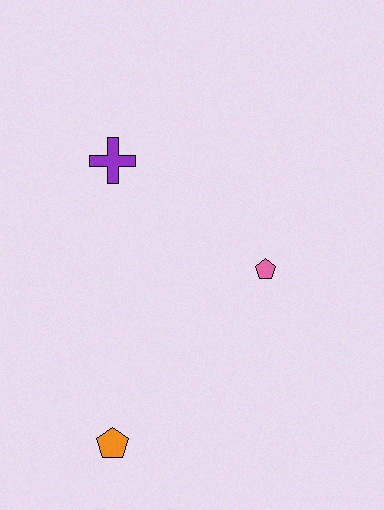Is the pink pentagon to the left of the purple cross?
No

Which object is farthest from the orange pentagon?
The purple cross is farthest from the orange pentagon.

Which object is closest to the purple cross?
The pink pentagon is closest to the purple cross.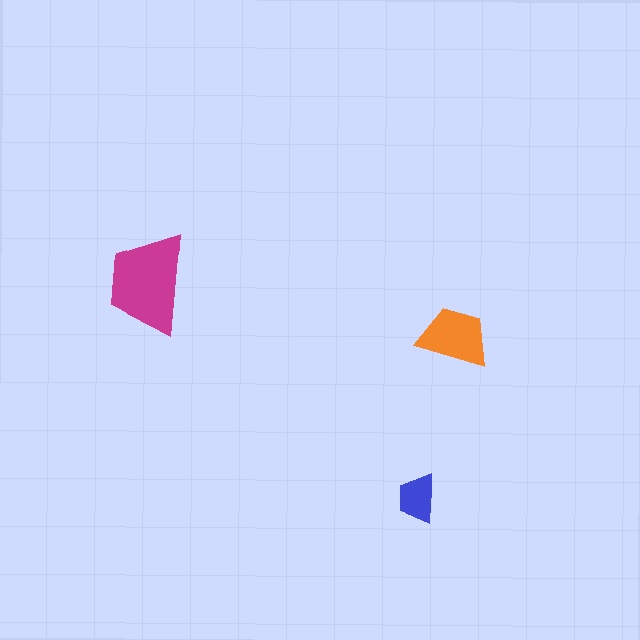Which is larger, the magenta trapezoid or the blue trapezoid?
The magenta one.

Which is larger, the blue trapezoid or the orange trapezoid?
The orange one.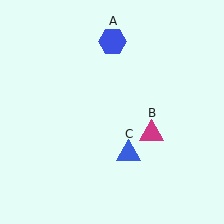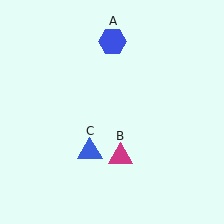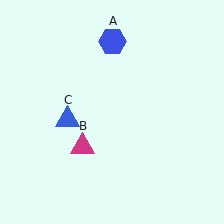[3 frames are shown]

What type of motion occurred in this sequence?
The magenta triangle (object B), blue triangle (object C) rotated clockwise around the center of the scene.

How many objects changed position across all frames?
2 objects changed position: magenta triangle (object B), blue triangle (object C).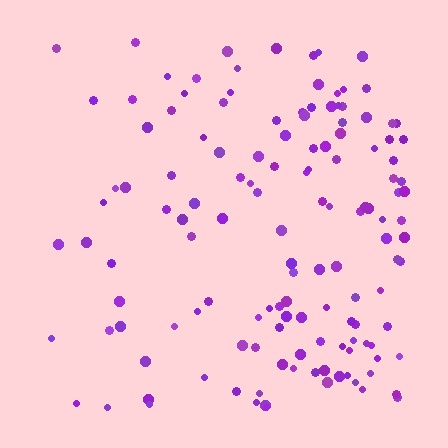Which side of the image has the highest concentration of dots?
The right.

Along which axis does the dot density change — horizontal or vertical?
Horizontal.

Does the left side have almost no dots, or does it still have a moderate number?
Still a moderate number, just noticeably fewer than the right.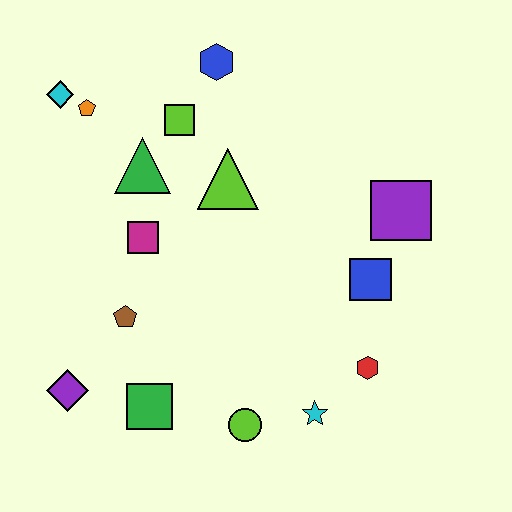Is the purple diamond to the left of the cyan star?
Yes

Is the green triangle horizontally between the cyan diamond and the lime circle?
Yes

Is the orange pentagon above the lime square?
Yes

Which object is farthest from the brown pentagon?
The purple square is farthest from the brown pentagon.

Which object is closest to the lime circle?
The cyan star is closest to the lime circle.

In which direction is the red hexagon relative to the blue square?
The red hexagon is below the blue square.